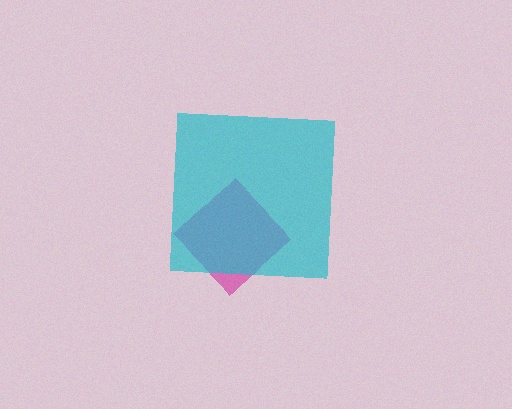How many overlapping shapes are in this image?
There are 2 overlapping shapes in the image.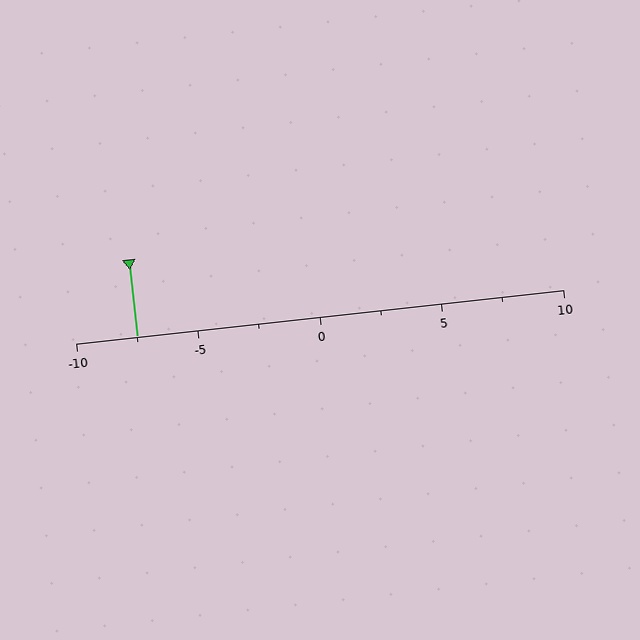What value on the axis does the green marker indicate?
The marker indicates approximately -7.5.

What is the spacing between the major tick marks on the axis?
The major ticks are spaced 5 apart.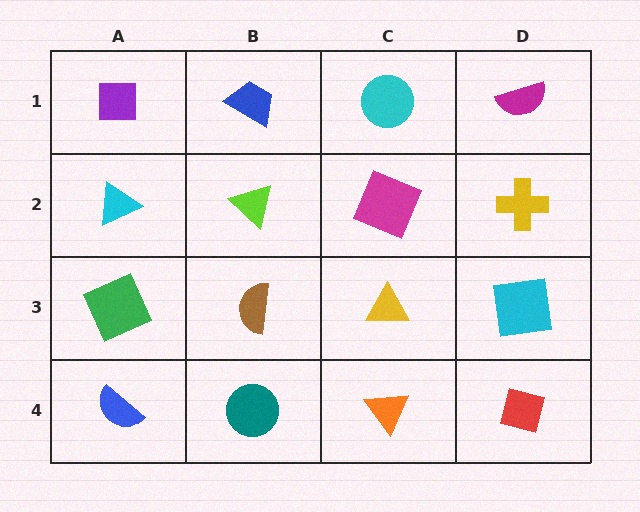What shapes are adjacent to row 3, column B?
A lime triangle (row 2, column B), a teal circle (row 4, column B), a green square (row 3, column A), a yellow triangle (row 3, column C).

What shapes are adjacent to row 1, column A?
A cyan triangle (row 2, column A), a blue trapezoid (row 1, column B).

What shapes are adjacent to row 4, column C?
A yellow triangle (row 3, column C), a teal circle (row 4, column B), a red diamond (row 4, column D).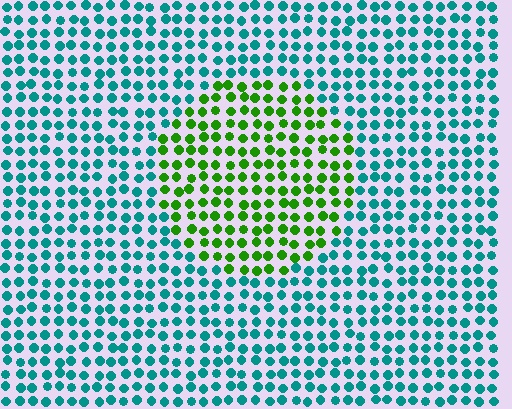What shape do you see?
I see a circle.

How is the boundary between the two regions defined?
The boundary is defined purely by a slight shift in hue (about 66 degrees). Spacing, size, and orientation are identical on both sides.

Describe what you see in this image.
The image is filled with small teal elements in a uniform arrangement. A circle-shaped region is visible where the elements are tinted to a slightly different hue, forming a subtle color boundary.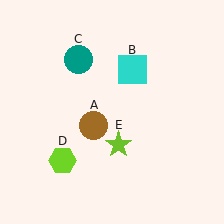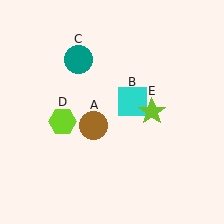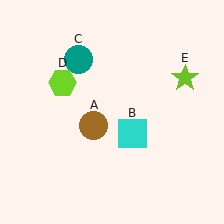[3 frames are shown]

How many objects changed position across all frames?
3 objects changed position: cyan square (object B), lime hexagon (object D), lime star (object E).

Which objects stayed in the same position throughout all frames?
Brown circle (object A) and teal circle (object C) remained stationary.